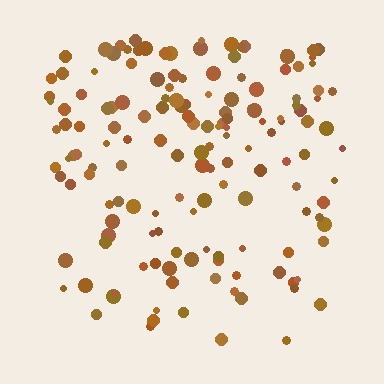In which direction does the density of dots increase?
From bottom to top, with the top side densest.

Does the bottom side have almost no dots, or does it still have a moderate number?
Still a moderate number, just noticeably fewer than the top.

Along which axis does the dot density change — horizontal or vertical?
Vertical.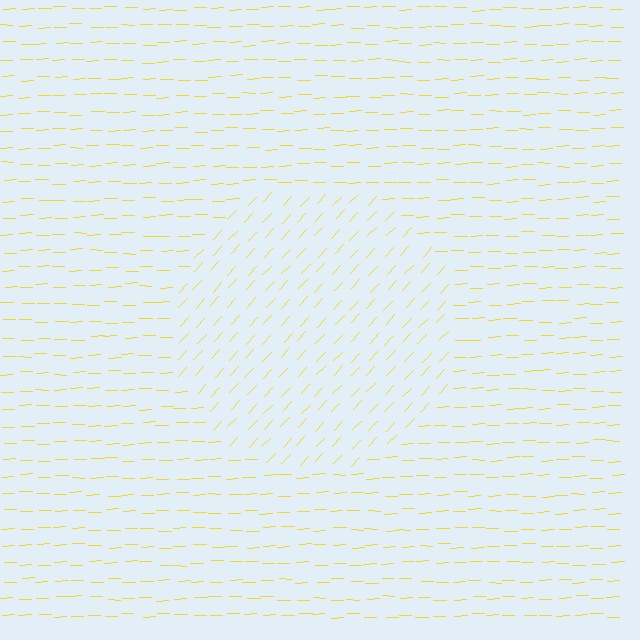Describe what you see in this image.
The image is filled with small yellow line segments. A circle region in the image has lines oriented differently from the surrounding lines, creating a visible texture boundary.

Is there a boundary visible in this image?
Yes, there is a texture boundary formed by a change in line orientation.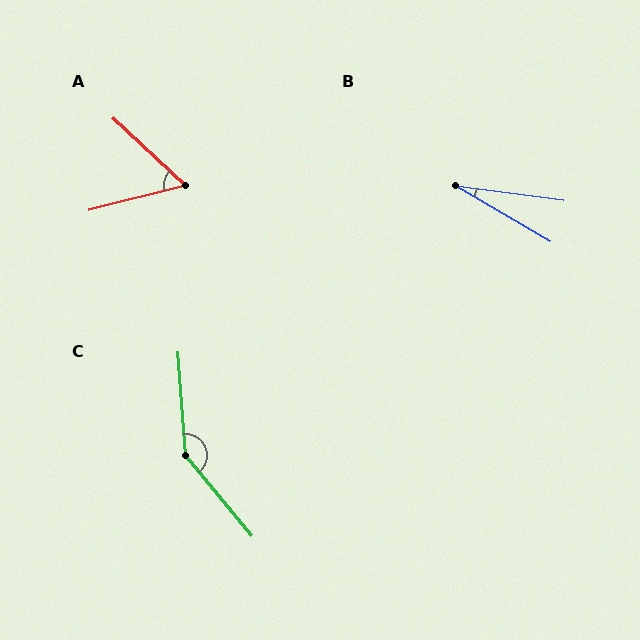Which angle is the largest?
C, at approximately 145 degrees.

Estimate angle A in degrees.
Approximately 57 degrees.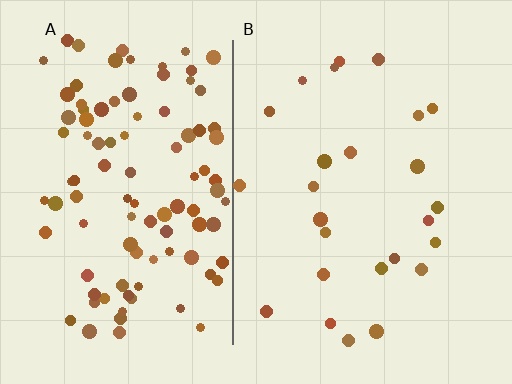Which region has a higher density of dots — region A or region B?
A (the left).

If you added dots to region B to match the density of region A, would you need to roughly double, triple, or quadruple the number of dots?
Approximately quadruple.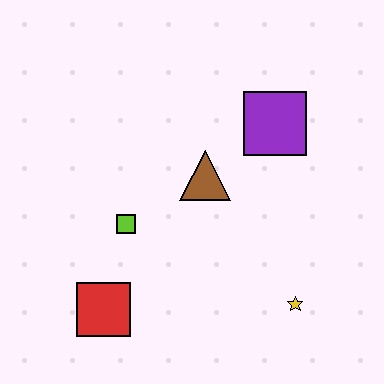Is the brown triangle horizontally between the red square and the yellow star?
Yes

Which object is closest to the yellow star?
The brown triangle is closest to the yellow star.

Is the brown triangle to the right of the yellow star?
No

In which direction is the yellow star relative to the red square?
The yellow star is to the right of the red square.